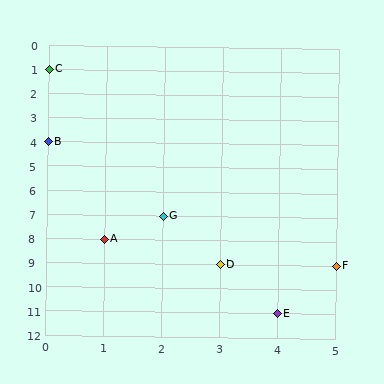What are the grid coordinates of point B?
Point B is at grid coordinates (0, 4).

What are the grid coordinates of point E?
Point E is at grid coordinates (4, 11).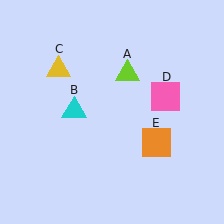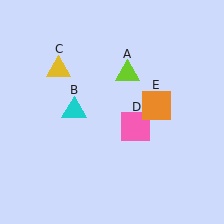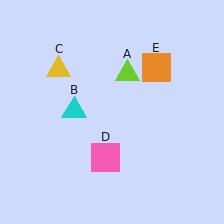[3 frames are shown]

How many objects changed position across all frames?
2 objects changed position: pink square (object D), orange square (object E).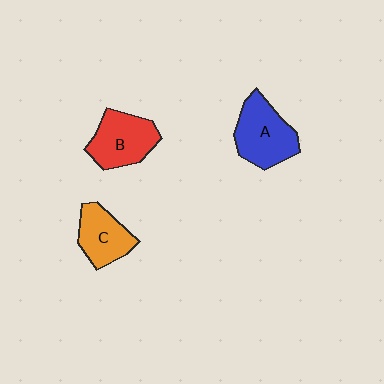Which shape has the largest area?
Shape A (blue).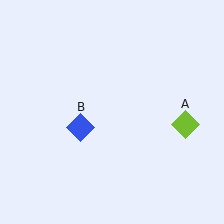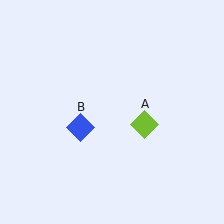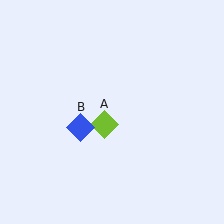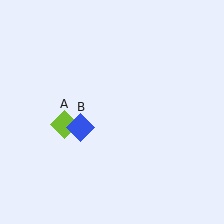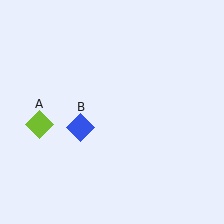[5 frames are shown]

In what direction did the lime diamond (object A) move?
The lime diamond (object A) moved left.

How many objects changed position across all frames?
1 object changed position: lime diamond (object A).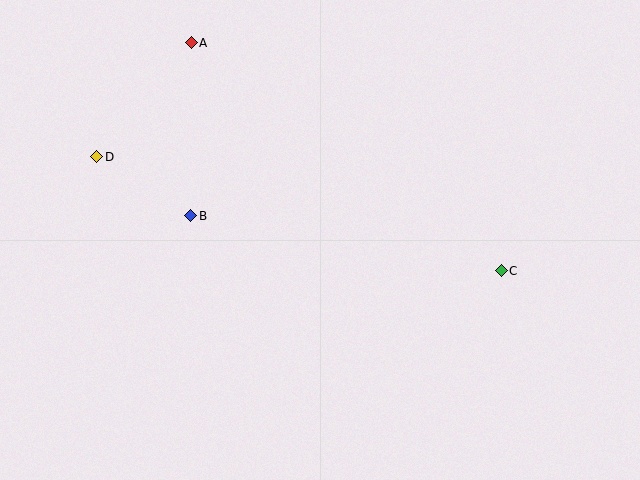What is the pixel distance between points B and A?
The distance between B and A is 173 pixels.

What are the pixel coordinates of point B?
Point B is at (191, 216).